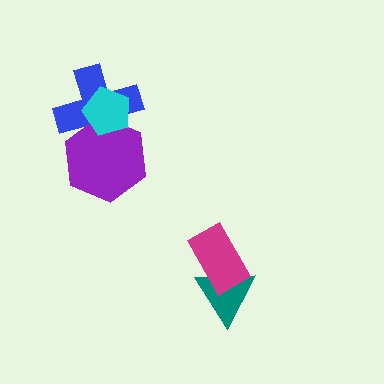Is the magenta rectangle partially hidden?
No, no other shape covers it.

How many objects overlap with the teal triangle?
1 object overlaps with the teal triangle.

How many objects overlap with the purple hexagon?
2 objects overlap with the purple hexagon.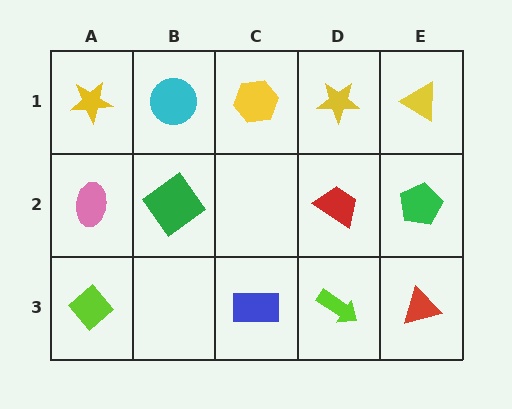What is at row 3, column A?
A lime diamond.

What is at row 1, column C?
A yellow hexagon.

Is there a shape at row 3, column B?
No, that cell is empty.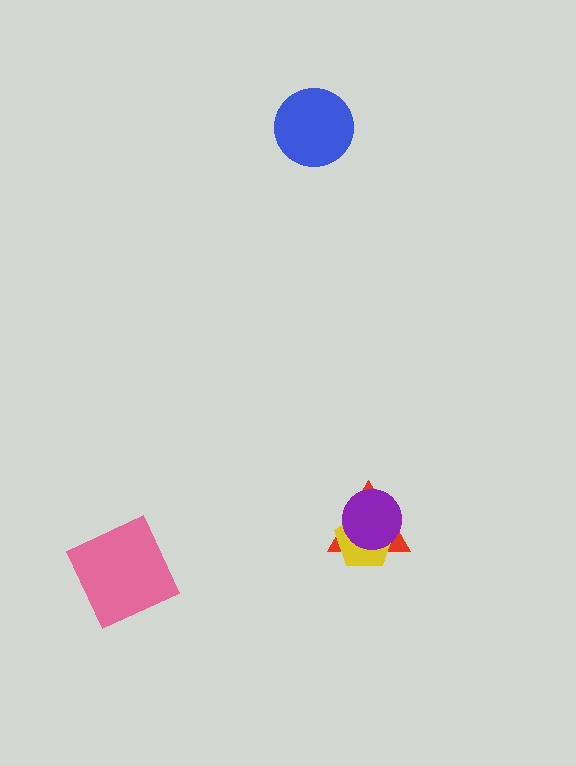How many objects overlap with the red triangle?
2 objects overlap with the red triangle.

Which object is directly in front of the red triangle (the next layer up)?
The yellow pentagon is directly in front of the red triangle.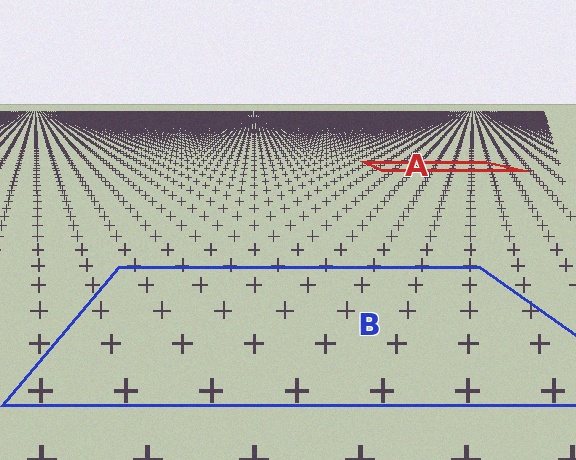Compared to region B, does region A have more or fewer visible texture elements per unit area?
Region A has more texture elements per unit area — they are packed more densely because it is farther away.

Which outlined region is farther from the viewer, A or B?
Region A is farther from the viewer — the texture elements inside it appear smaller and more densely packed.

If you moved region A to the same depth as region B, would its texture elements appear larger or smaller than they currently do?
They would appear larger. At a closer depth, the same texture elements are projected at a bigger on-screen size.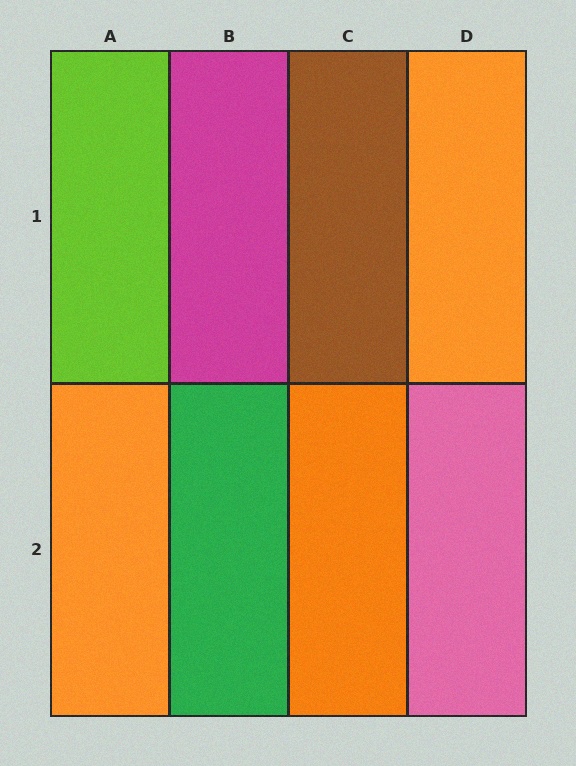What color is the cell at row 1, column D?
Orange.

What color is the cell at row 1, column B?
Magenta.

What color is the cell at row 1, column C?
Brown.